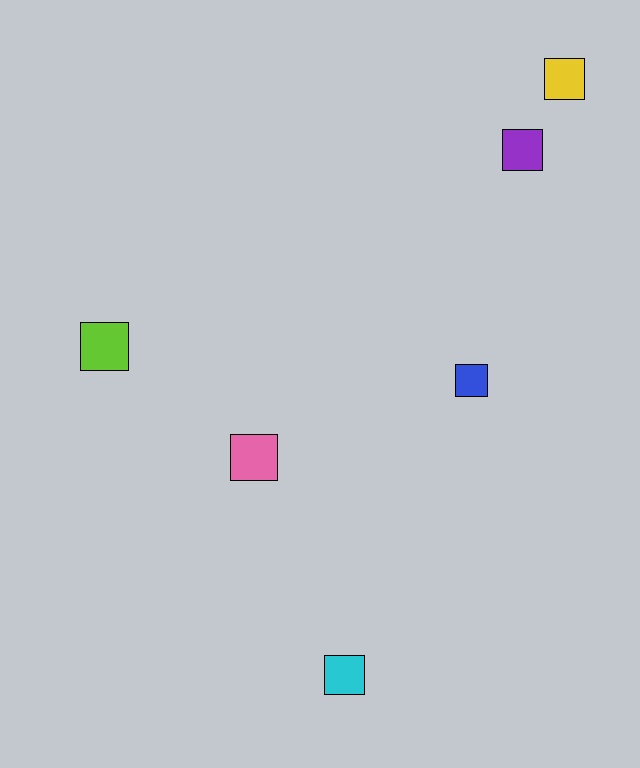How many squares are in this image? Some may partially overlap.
There are 6 squares.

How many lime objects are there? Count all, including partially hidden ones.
There is 1 lime object.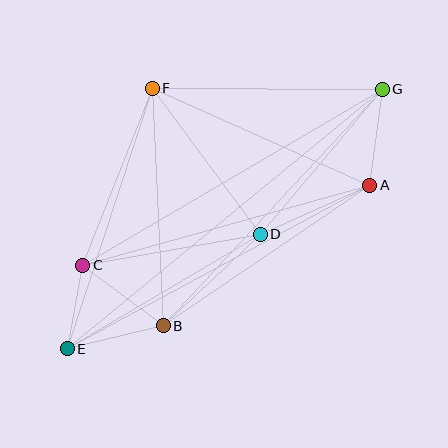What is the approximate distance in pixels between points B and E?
The distance between B and E is approximately 99 pixels.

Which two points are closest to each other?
Points C and E are closest to each other.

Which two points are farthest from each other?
Points E and G are farthest from each other.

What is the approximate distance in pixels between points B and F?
The distance between B and F is approximately 238 pixels.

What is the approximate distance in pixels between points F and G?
The distance between F and G is approximately 230 pixels.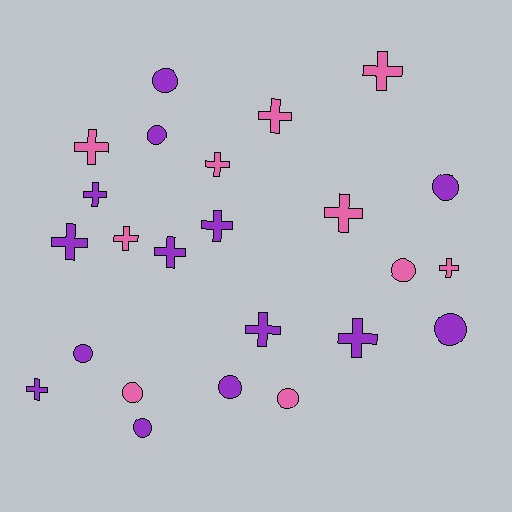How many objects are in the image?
There are 24 objects.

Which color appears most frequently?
Purple, with 14 objects.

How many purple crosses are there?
There are 7 purple crosses.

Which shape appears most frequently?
Cross, with 14 objects.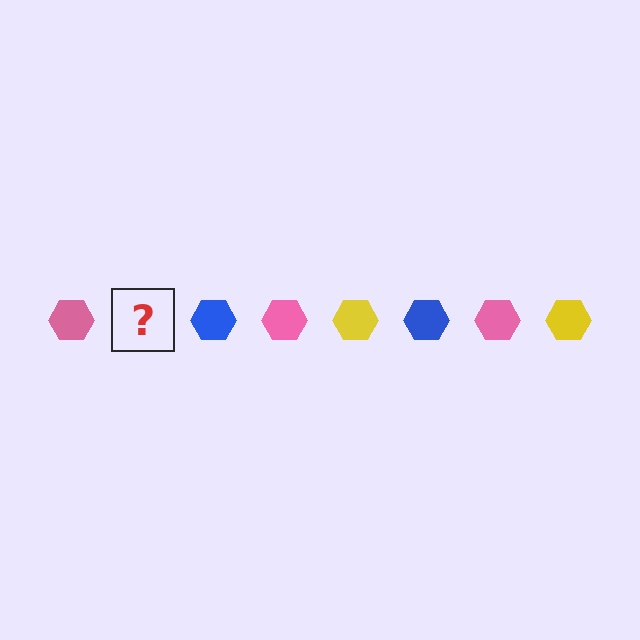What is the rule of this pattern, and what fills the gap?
The rule is that the pattern cycles through pink, yellow, blue hexagons. The gap should be filled with a yellow hexagon.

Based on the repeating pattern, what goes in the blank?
The blank should be a yellow hexagon.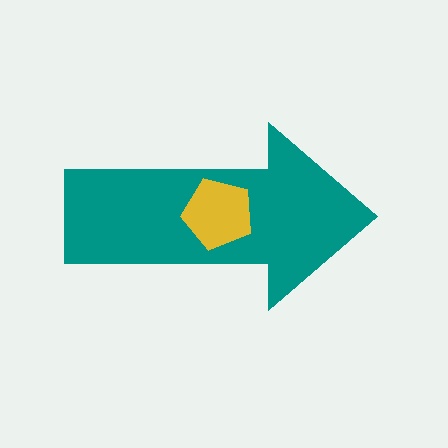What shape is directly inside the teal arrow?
The yellow pentagon.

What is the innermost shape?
The yellow pentagon.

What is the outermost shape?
The teal arrow.